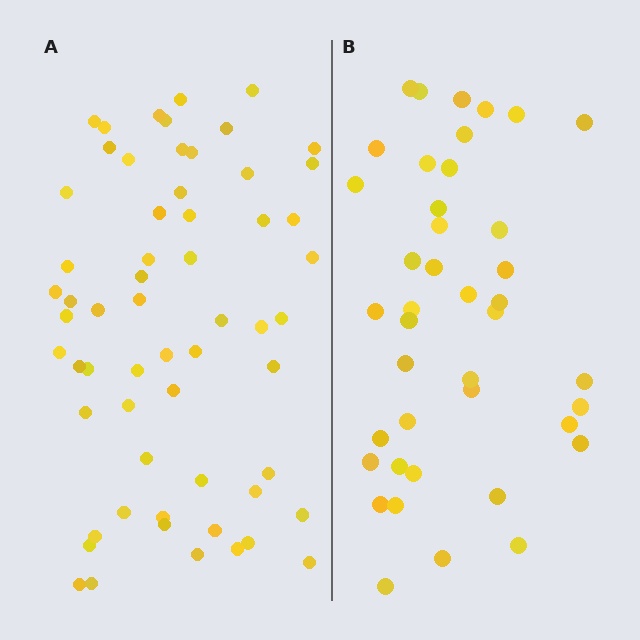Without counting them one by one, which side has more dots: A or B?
Region A (the left region) has more dots.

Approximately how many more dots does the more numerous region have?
Region A has approximately 20 more dots than region B.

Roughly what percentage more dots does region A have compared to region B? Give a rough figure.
About 45% more.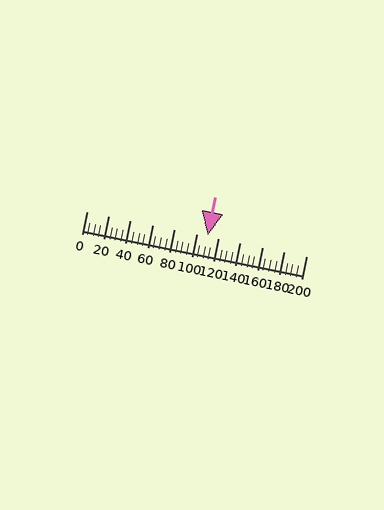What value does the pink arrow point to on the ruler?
The pink arrow points to approximately 110.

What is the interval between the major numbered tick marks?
The major tick marks are spaced 20 units apart.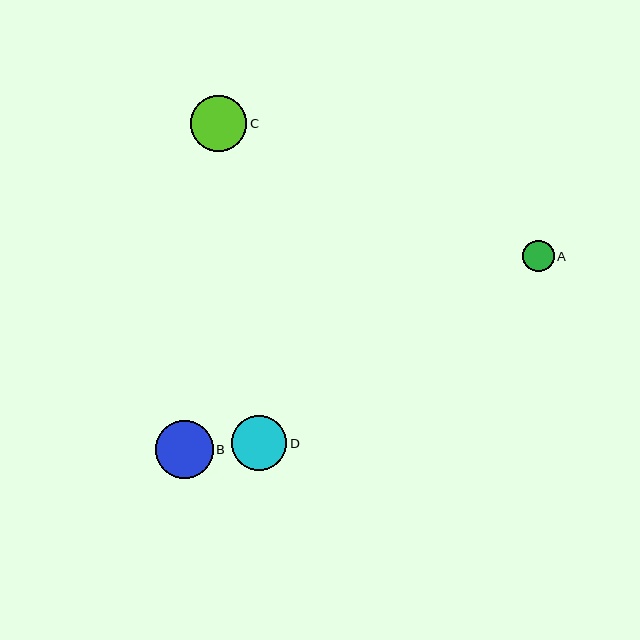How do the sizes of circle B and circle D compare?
Circle B and circle D are approximately the same size.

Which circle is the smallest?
Circle A is the smallest with a size of approximately 32 pixels.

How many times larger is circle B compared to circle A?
Circle B is approximately 1.8 times the size of circle A.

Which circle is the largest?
Circle B is the largest with a size of approximately 58 pixels.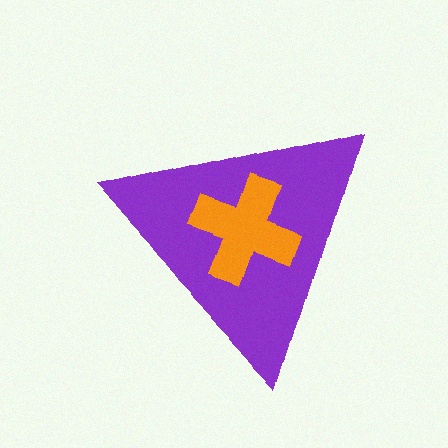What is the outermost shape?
The purple triangle.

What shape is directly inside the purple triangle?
The orange cross.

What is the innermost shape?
The orange cross.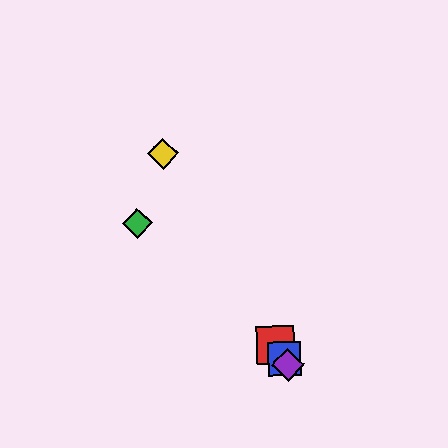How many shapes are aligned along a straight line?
4 shapes (the red square, the blue square, the yellow diamond, the purple diamond) are aligned along a straight line.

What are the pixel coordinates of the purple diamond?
The purple diamond is at (288, 365).